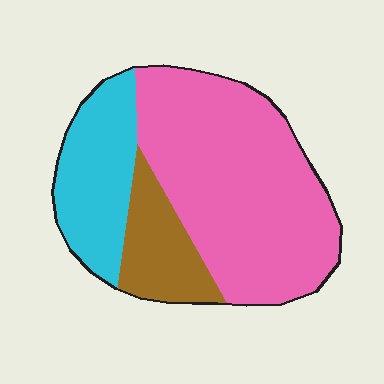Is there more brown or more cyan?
Cyan.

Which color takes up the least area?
Brown, at roughly 15%.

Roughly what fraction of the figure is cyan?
Cyan covers around 25% of the figure.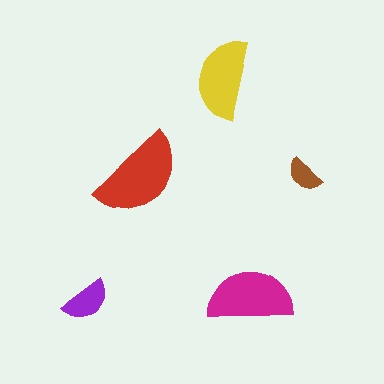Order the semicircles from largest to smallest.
the red one, the magenta one, the yellow one, the purple one, the brown one.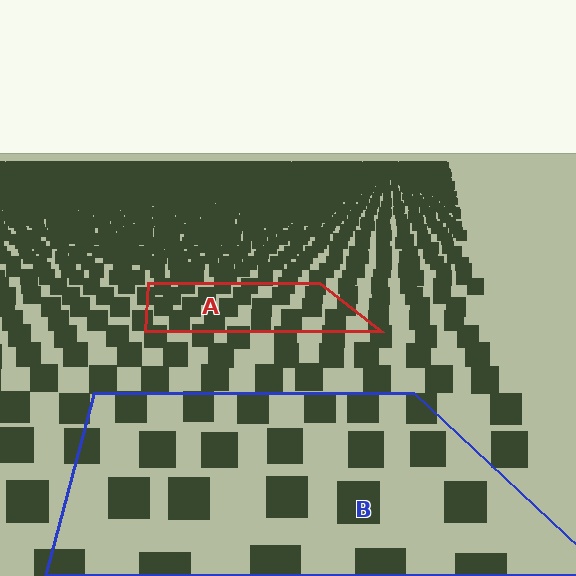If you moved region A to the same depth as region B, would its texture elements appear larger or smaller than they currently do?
They would appear larger. At a closer depth, the same texture elements are projected at a bigger on-screen size.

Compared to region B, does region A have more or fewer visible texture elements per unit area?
Region A has more texture elements per unit area — they are packed more densely because it is farther away.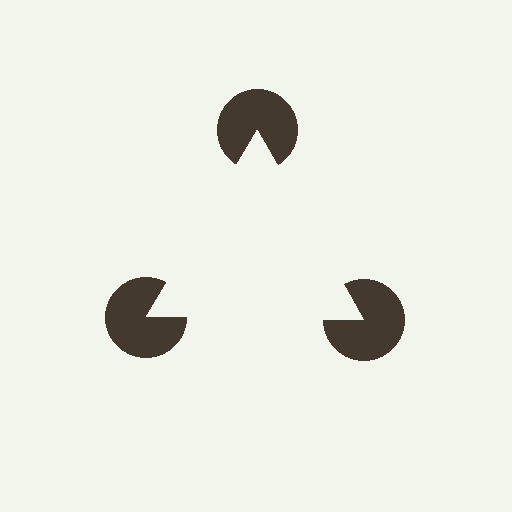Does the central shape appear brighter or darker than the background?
It typically appears slightly brighter than the background, even though no actual brightness change is drawn.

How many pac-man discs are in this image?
There are 3 — one at each vertex of the illusory triangle.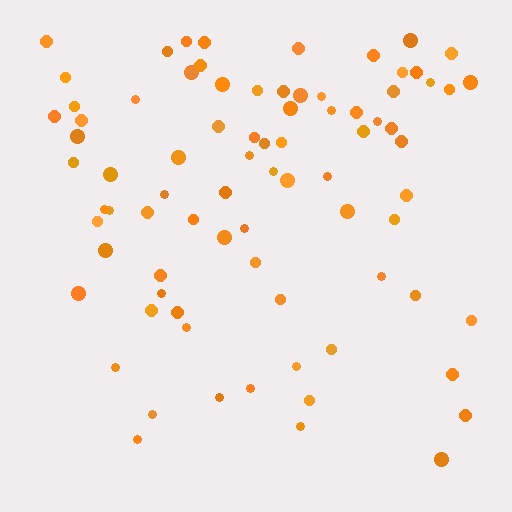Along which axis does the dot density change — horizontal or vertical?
Vertical.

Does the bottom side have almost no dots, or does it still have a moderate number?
Still a moderate number, just noticeably fewer than the top.